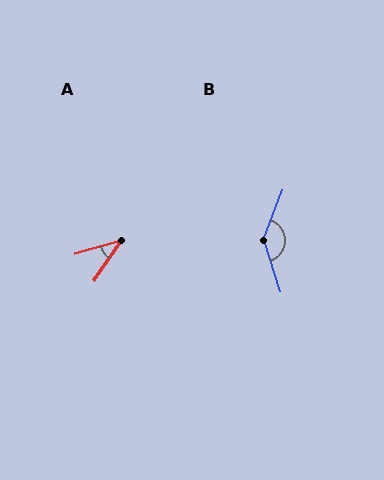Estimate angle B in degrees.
Approximately 141 degrees.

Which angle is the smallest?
A, at approximately 40 degrees.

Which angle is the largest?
B, at approximately 141 degrees.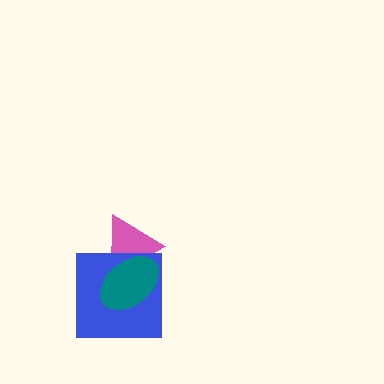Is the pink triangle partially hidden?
Yes, it is partially covered by another shape.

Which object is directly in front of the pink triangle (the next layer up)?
The blue square is directly in front of the pink triangle.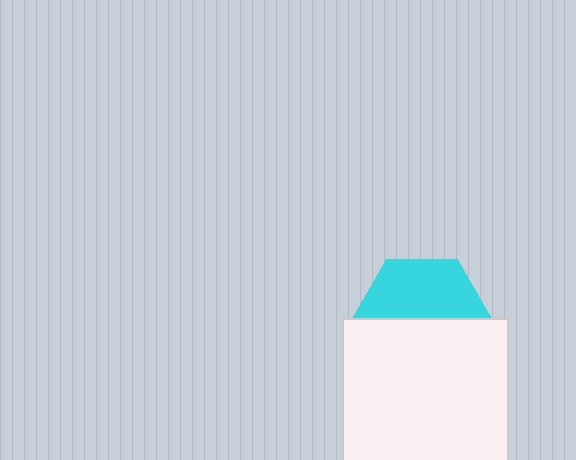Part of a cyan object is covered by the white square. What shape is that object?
It is a hexagon.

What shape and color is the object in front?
The object in front is a white square.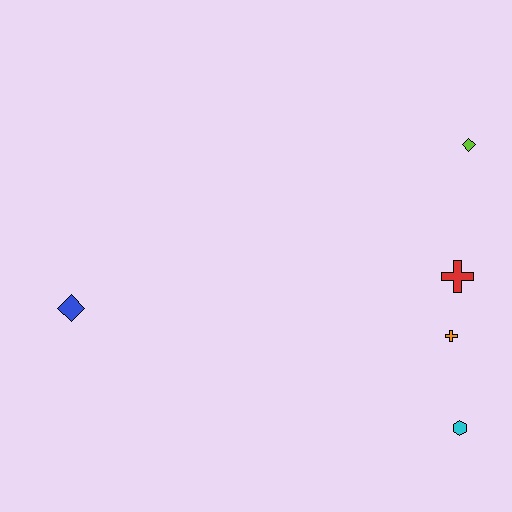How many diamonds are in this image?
There are 2 diamonds.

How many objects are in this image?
There are 5 objects.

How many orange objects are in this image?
There is 1 orange object.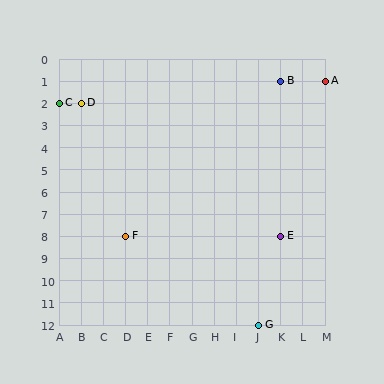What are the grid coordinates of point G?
Point G is at grid coordinates (J, 12).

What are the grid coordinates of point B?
Point B is at grid coordinates (K, 1).